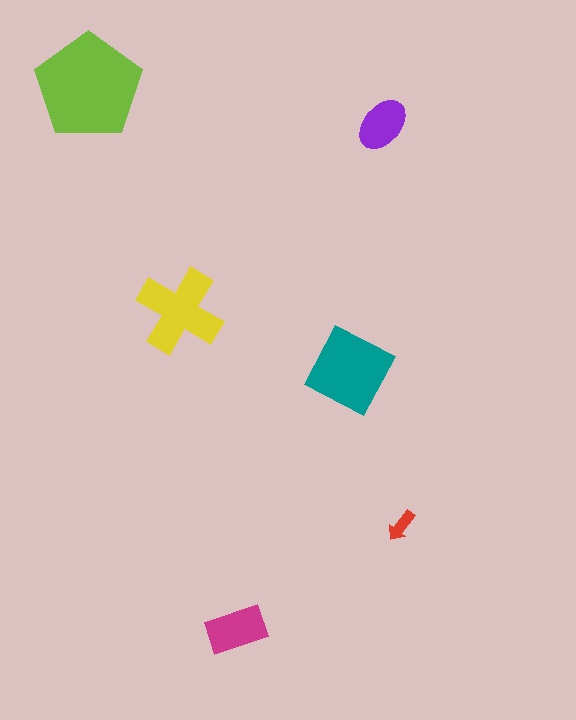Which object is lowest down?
The magenta rectangle is bottommost.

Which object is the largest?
The lime pentagon.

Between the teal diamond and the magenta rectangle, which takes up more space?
The teal diamond.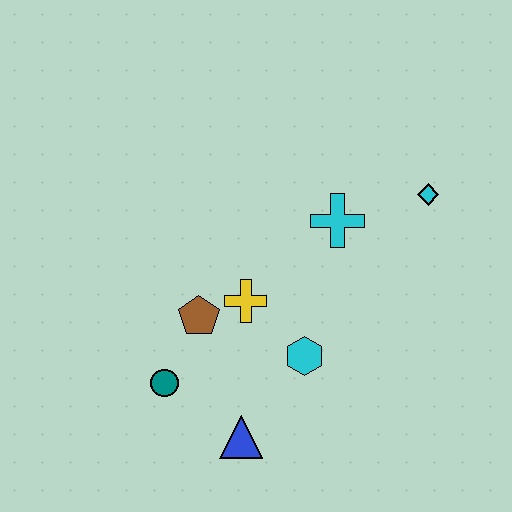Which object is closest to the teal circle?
The brown pentagon is closest to the teal circle.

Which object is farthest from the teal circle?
The cyan diamond is farthest from the teal circle.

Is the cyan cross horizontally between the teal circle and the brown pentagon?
No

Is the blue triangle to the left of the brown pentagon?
No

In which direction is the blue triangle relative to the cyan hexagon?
The blue triangle is below the cyan hexagon.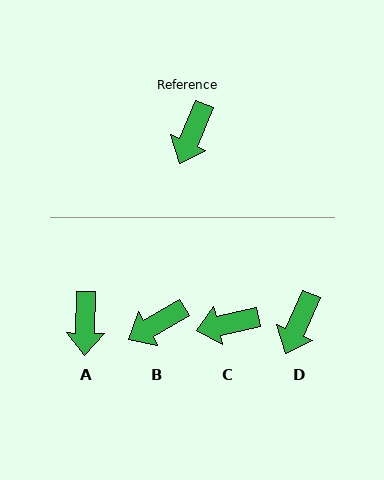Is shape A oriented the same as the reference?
No, it is off by about 22 degrees.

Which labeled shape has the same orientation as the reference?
D.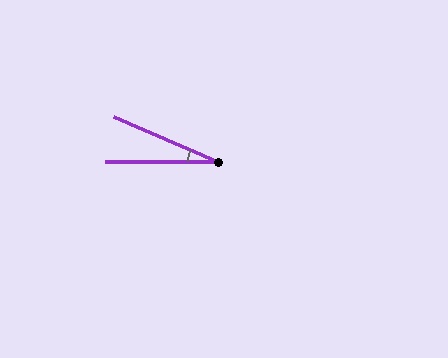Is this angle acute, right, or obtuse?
It is acute.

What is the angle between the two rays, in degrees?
Approximately 23 degrees.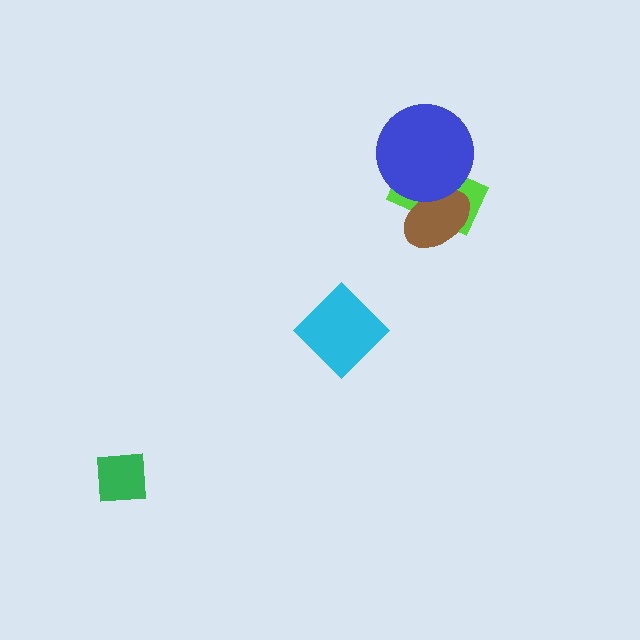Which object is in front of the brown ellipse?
The blue circle is in front of the brown ellipse.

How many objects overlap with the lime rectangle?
2 objects overlap with the lime rectangle.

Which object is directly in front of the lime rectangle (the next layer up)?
The brown ellipse is directly in front of the lime rectangle.